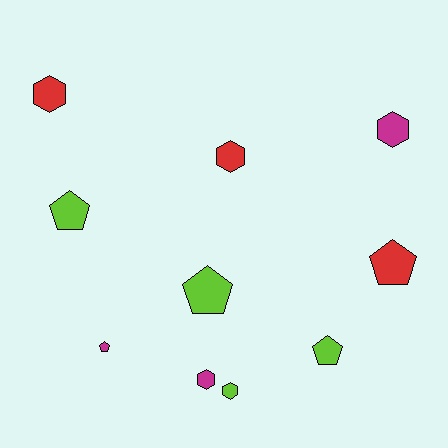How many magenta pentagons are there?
There is 1 magenta pentagon.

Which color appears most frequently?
Lime, with 4 objects.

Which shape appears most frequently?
Pentagon, with 5 objects.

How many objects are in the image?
There are 10 objects.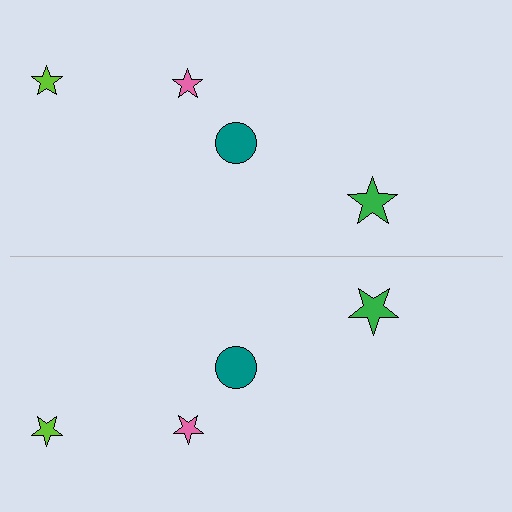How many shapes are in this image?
There are 8 shapes in this image.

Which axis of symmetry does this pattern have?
The pattern has a horizontal axis of symmetry running through the center of the image.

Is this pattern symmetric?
Yes, this pattern has bilateral (reflection) symmetry.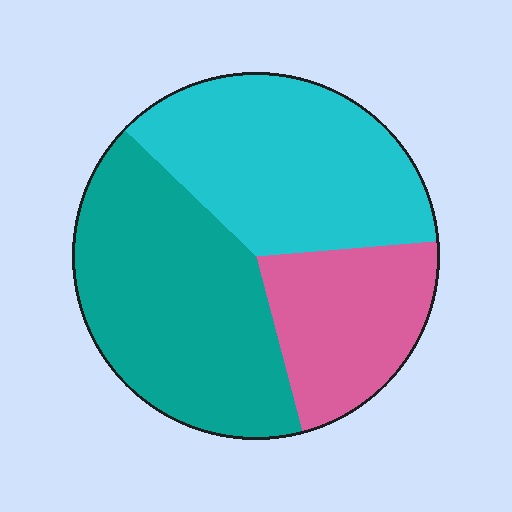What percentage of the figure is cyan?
Cyan covers 37% of the figure.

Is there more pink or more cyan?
Cyan.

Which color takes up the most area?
Teal, at roughly 40%.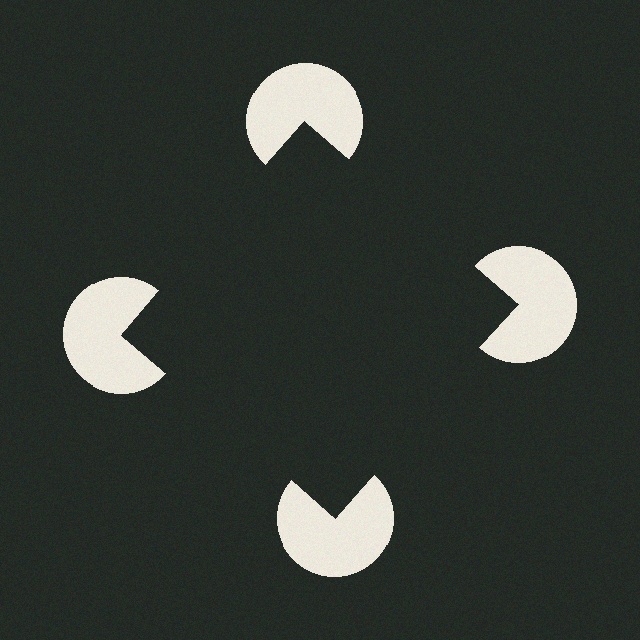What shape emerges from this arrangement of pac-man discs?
An illusory square — its edges are inferred from the aligned wedge cuts in the pac-man discs, not physically drawn.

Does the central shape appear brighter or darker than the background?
It typically appears slightly darker than the background, even though no actual brightness change is drawn.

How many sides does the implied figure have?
4 sides.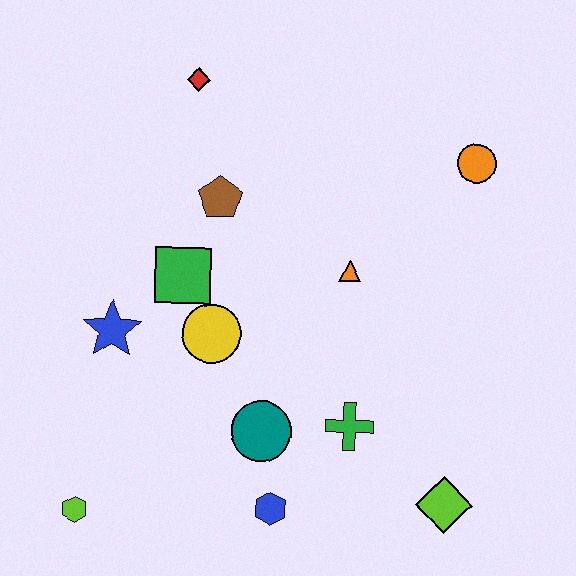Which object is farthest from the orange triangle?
The lime hexagon is farthest from the orange triangle.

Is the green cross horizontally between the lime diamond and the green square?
Yes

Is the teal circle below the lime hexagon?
No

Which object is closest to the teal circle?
The blue hexagon is closest to the teal circle.